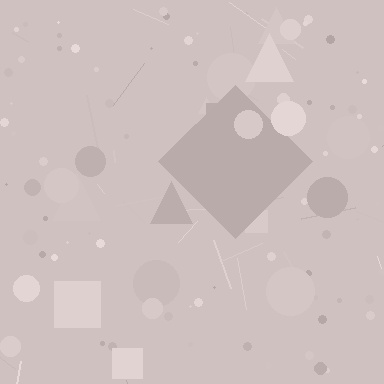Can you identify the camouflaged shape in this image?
The camouflaged shape is a diamond.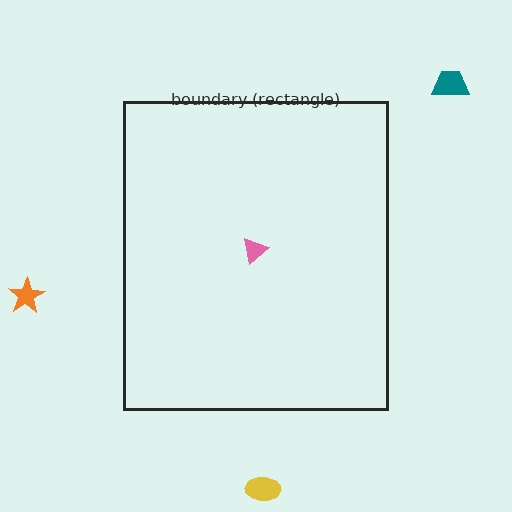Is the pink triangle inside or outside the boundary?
Inside.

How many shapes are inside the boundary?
1 inside, 3 outside.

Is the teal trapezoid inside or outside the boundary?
Outside.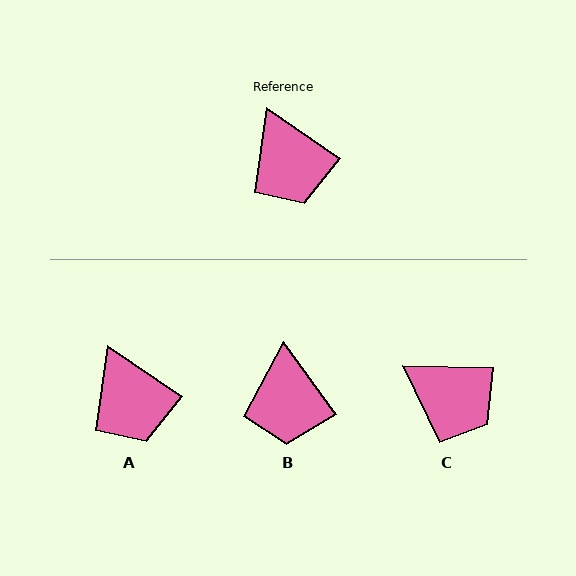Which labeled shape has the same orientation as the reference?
A.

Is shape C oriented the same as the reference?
No, it is off by about 33 degrees.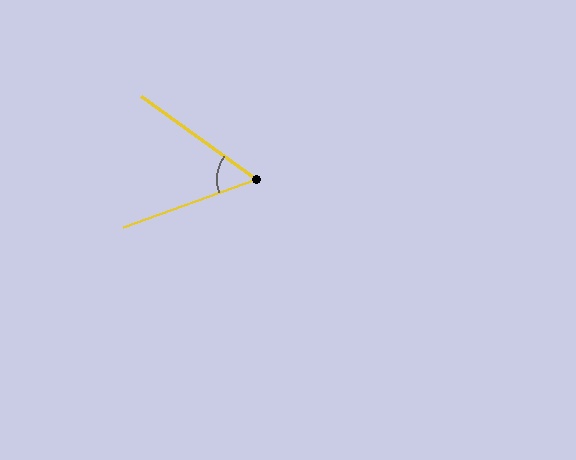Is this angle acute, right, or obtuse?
It is acute.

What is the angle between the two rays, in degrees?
Approximately 56 degrees.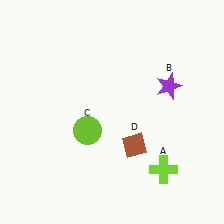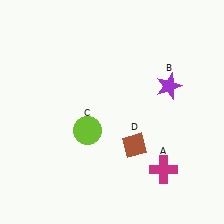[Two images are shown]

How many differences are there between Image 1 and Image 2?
There is 1 difference between the two images.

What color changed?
The cross (A) changed from lime in Image 1 to magenta in Image 2.